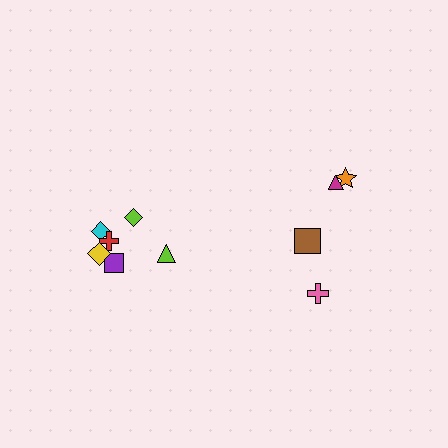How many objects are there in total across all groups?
There are 10 objects.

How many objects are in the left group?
There are 6 objects.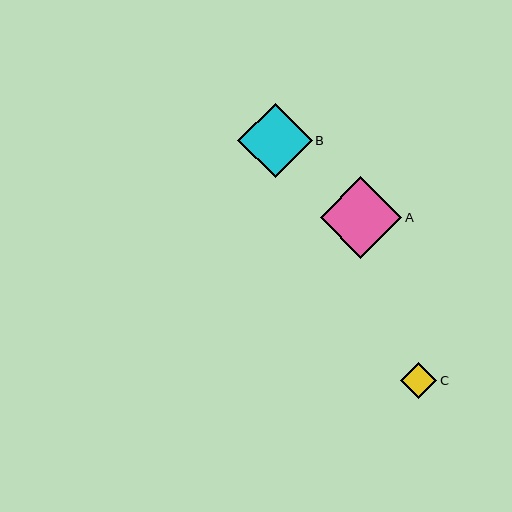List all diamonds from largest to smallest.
From largest to smallest: A, B, C.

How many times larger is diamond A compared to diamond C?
Diamond A is approximately 2.2 times the size of diamond C.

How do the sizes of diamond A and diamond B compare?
Diamond A and diamond B are approximately the same size.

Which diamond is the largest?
Diamond A is the largest with a size of approximately 81 pixels.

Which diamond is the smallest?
Diamond C is the smallest with a size of approximately 37 pixels.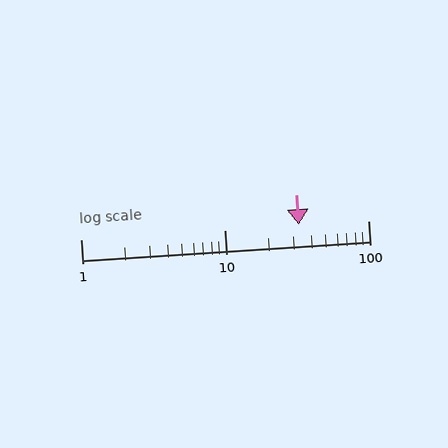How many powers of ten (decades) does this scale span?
The scale spans 2 decades, from 1 to 100.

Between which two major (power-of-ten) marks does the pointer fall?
The pointer is between 10 and 100.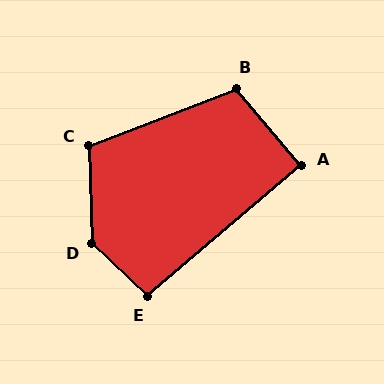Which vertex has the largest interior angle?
D, at approximately 134 degrees.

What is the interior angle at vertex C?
Approximately 110 degrees (obtuse).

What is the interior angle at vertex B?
Approximately 109 degrees (obtuse).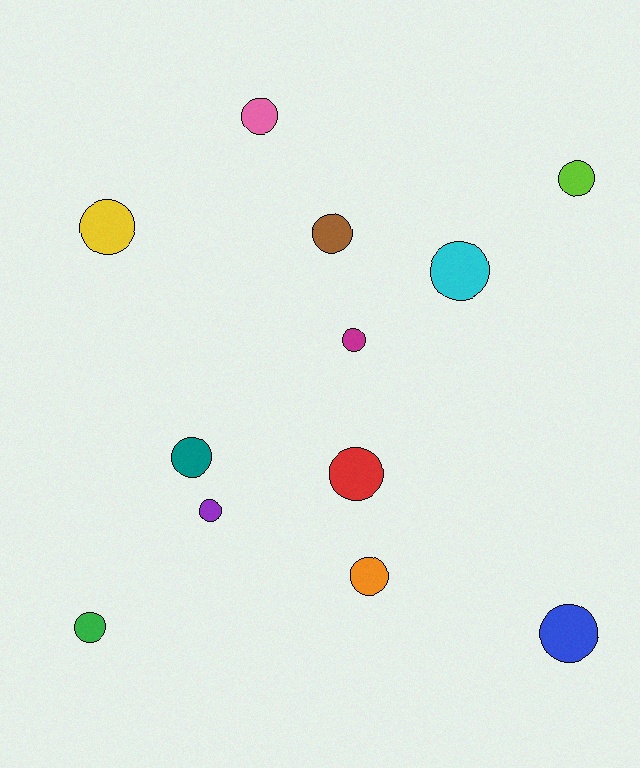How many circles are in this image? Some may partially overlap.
There are 12 circles.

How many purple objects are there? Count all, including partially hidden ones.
There is 1 purple object.